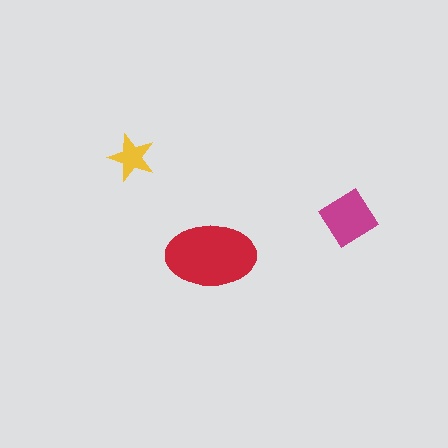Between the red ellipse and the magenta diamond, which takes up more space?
The red ellipse.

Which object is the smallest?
The yellow star.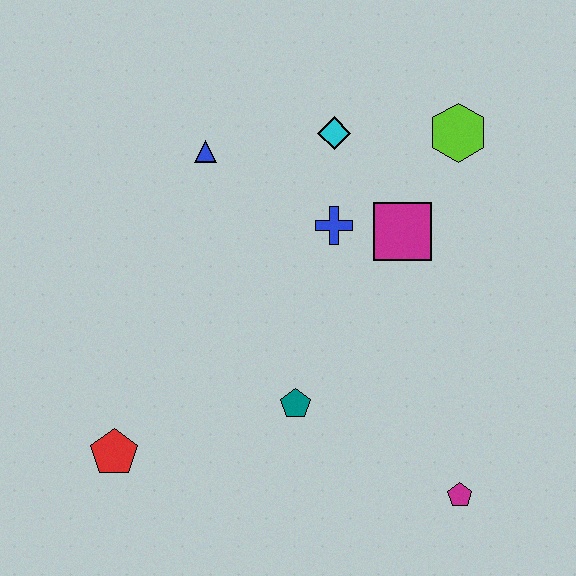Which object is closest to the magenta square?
The blue cross is closest to the magenta square.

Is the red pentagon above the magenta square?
No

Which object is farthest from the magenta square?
The red pentagon is farthest from the magenta square.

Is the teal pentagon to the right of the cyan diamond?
No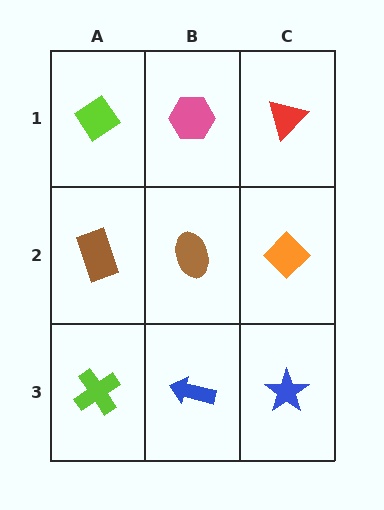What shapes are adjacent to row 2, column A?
A lime diamond (row 1, column A), a lime cross (row 3, column A), a brown ellipse (row 2, column B).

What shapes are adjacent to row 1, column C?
An orange diamond (row 2, column C), a pink hexagon (row 1, column B).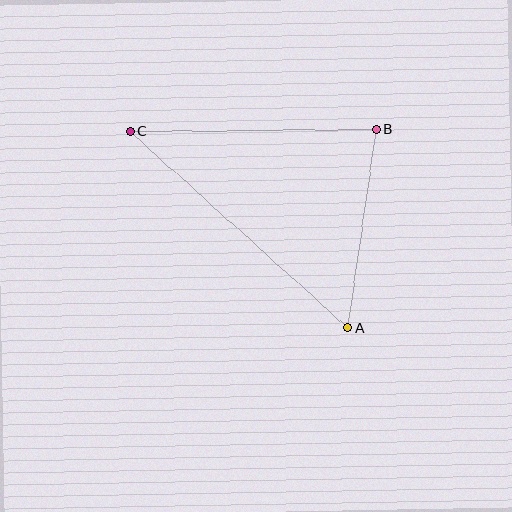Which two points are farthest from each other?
Points A and C are farthest from each other.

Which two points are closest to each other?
Points A and B are closest to each other.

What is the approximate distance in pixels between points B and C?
The distance between B and C is approximately 246 pixels.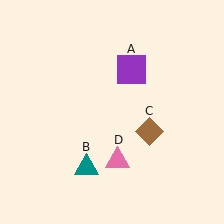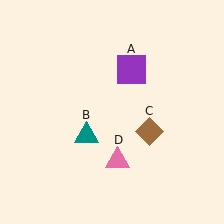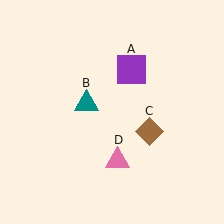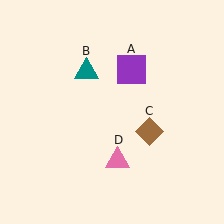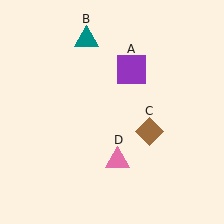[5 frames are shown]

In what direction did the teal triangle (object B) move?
The teal triangle (object B) moved up.